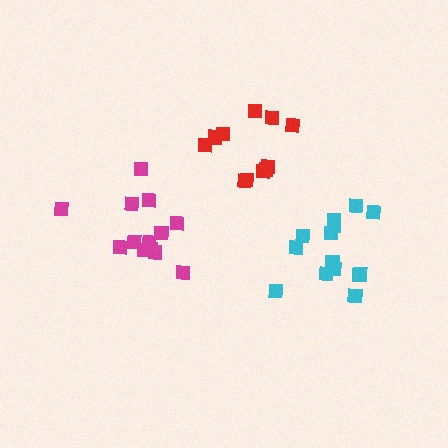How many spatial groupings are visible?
There are 3 spatial groupings.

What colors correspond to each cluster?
The clusters are colored: cyan, red, magenta.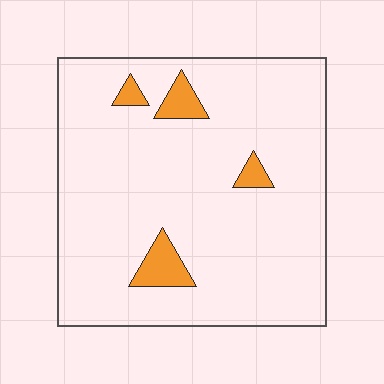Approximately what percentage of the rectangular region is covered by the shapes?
Approximately 5%.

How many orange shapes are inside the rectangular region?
4.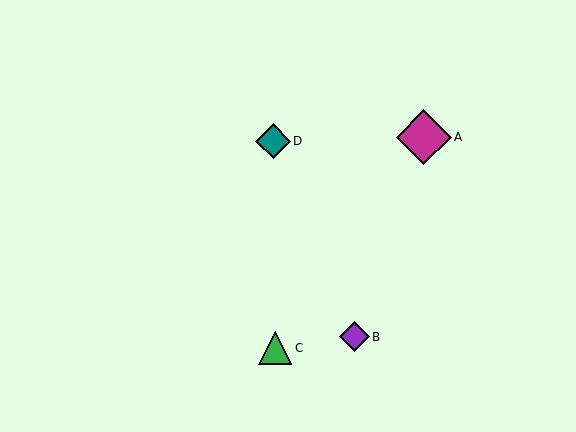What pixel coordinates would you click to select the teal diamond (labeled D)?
Click at (273, 141) to select the teal diamond D.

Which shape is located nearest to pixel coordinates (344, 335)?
The purple diamond (labeled B) at (355, 337) is nearest to that location.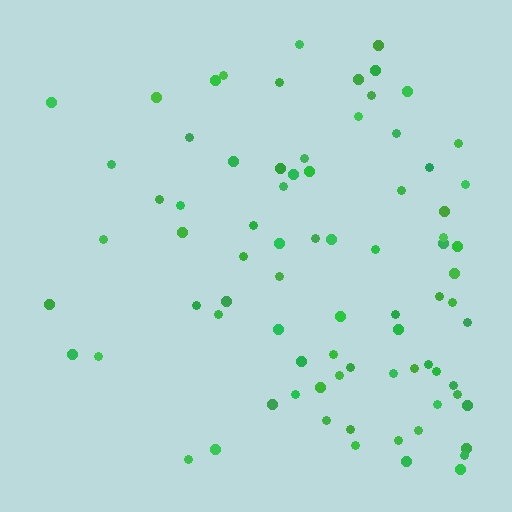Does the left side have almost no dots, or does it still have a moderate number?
Still a moderate number, just noticeably fewer than the right.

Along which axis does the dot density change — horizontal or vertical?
Horizontal.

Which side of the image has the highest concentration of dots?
The right.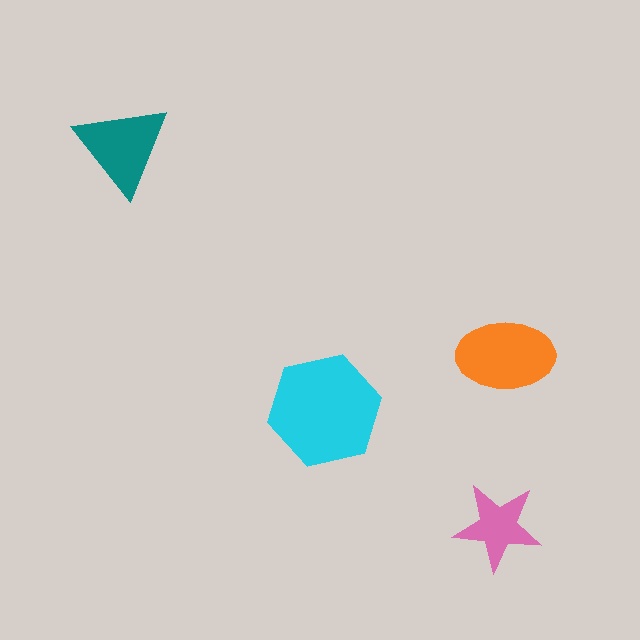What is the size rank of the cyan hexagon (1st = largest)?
1st.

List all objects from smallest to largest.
The pink star, the teal triangle, the orange ellipse, the cyan hexagon.